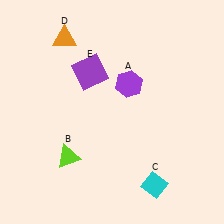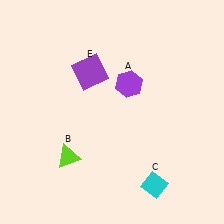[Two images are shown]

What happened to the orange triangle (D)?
The orange triangle (D) was removed in Image 2. It was in the top-left area of Image 1.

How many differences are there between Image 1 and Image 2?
There is 1 difference between the two images.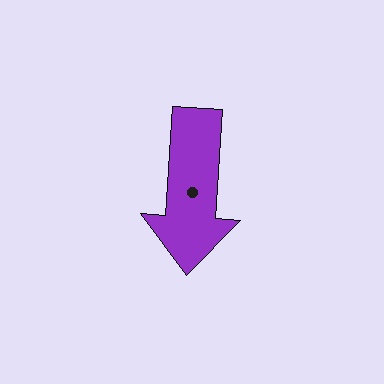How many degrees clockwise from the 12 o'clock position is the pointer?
Approximately 184 degrees.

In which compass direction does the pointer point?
South.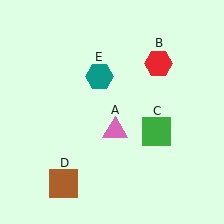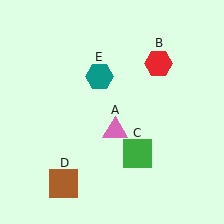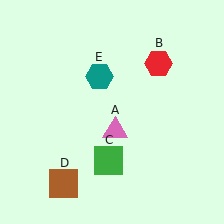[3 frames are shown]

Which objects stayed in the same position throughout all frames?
Pink triangle (object A) and red hexagon (object B) and brown square (object D) and teal hexagon (object E) remained stationary.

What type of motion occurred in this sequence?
The green square (object C) rotated clockwise around the center of the scene.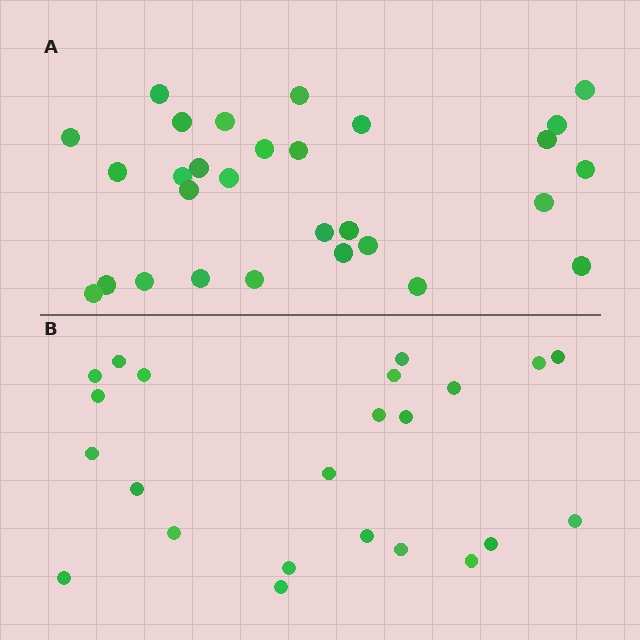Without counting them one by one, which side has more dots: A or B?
Region A (the top region) has more dots.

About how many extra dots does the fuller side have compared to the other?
Region A has about 6 more dots than region B.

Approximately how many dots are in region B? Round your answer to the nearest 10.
About 20 dots. (The exact count is 23, which rounds to 20.)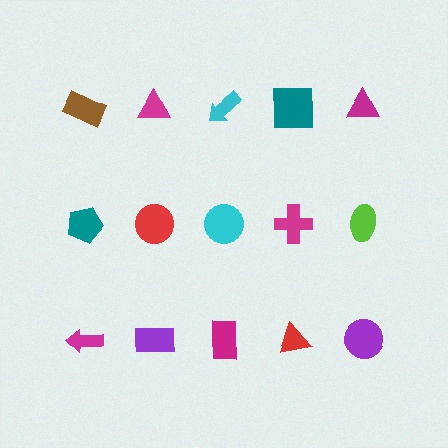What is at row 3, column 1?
A magenta arrow.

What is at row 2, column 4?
A magenta cross.